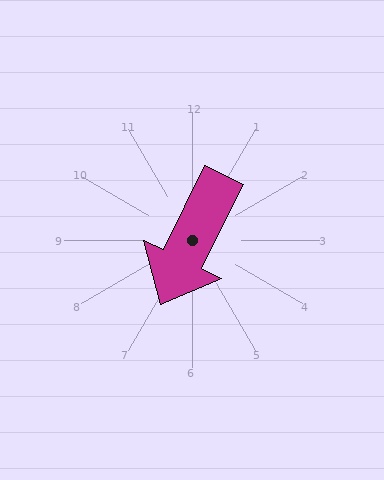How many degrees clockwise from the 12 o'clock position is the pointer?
Approximately 206 degrees.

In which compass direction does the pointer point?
Southwest.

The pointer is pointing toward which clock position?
Roughly 7 o'clock.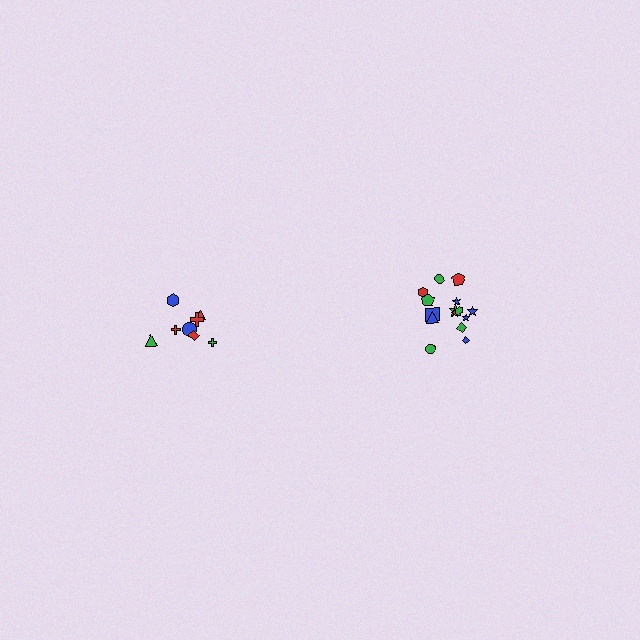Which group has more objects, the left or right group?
The right group.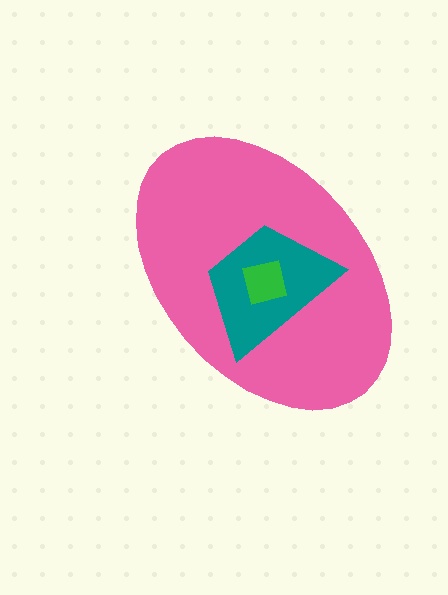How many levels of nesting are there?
3.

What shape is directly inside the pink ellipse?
The teal trapezoid.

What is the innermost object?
The green square.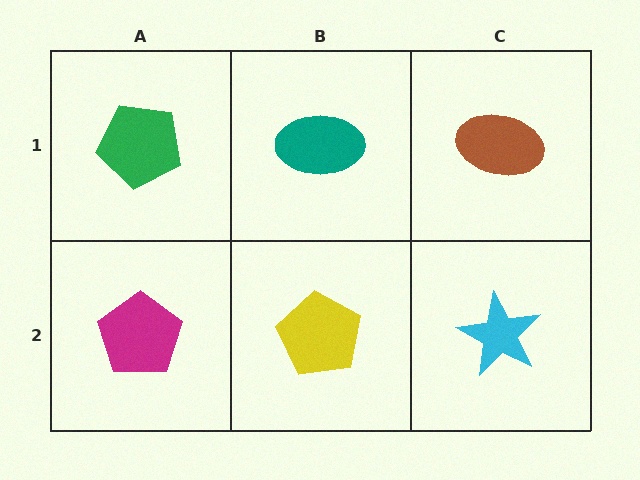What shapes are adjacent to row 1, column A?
A magenta pentagon (row 2, column A), a teal ellipse (row 1, column B).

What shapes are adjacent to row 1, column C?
A cyan star (row 2, column C), a teal ellipse (row 1, column B).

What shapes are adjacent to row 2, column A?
A green pentagon (row 1, column A), a yellow pentagon (row 2, column B).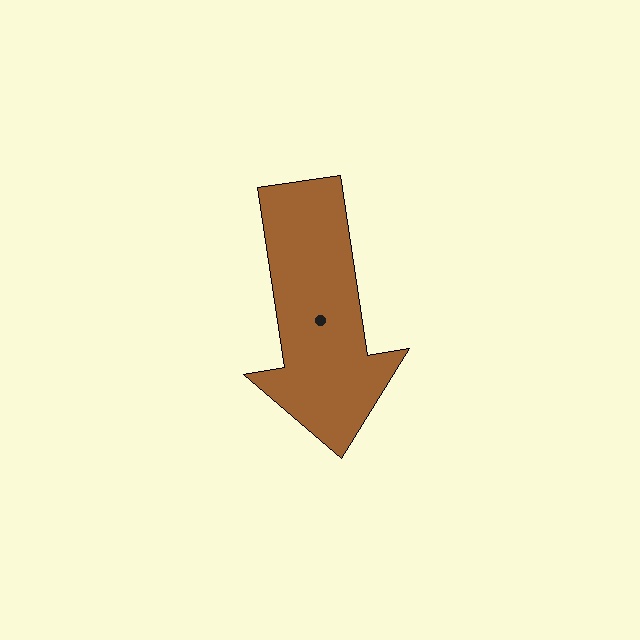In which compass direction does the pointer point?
South.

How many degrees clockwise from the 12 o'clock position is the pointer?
Approximately 171 degrees.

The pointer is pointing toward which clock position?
Roughly 6 o'clock.